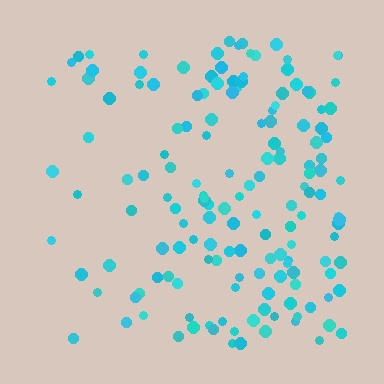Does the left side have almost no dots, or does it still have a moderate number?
Still a moderate number, just noticeably fewer than the right.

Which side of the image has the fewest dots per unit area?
The left.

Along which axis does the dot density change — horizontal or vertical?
Horizontal.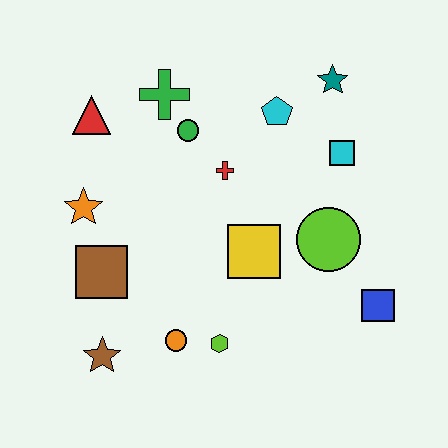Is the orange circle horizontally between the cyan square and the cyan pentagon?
No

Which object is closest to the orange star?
The brown square is closest to the orange star.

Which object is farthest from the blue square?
The red triangle is farthest from the blue square.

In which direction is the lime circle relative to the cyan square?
The lime circle is below the cyan square.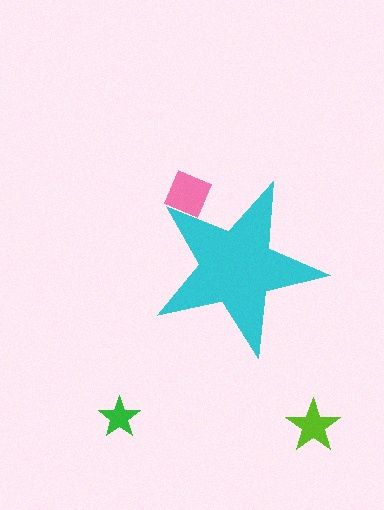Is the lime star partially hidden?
No, the lime star is fully visible.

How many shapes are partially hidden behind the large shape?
1 shape is partially hidden.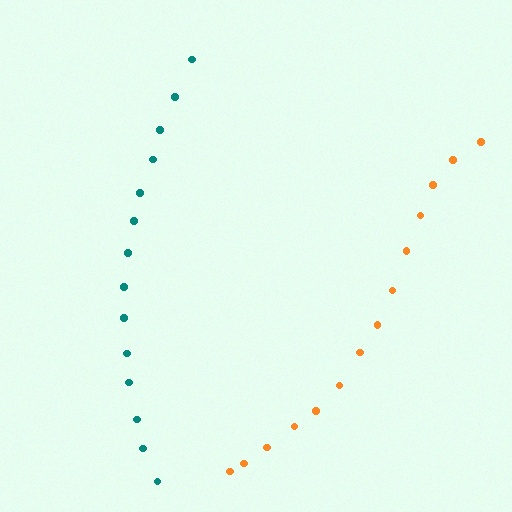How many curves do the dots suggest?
There are 2 distinct paths.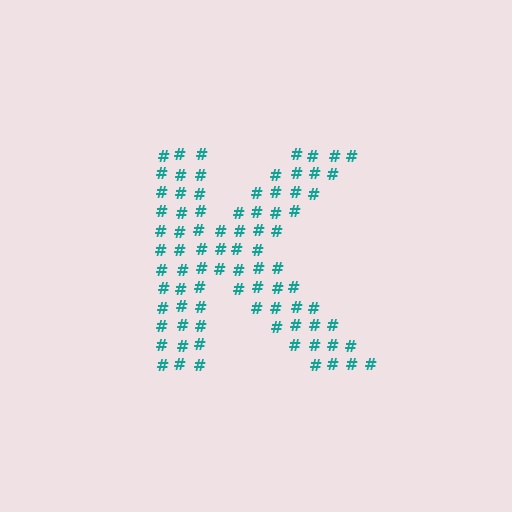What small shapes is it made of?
It is made of small hash symbols.